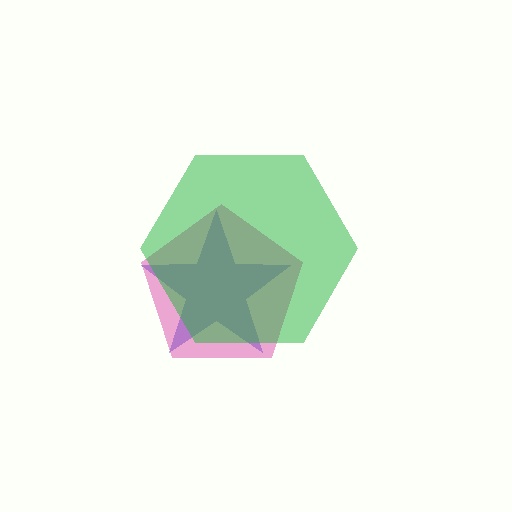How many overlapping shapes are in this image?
There are 3 overlapping shapes in the image.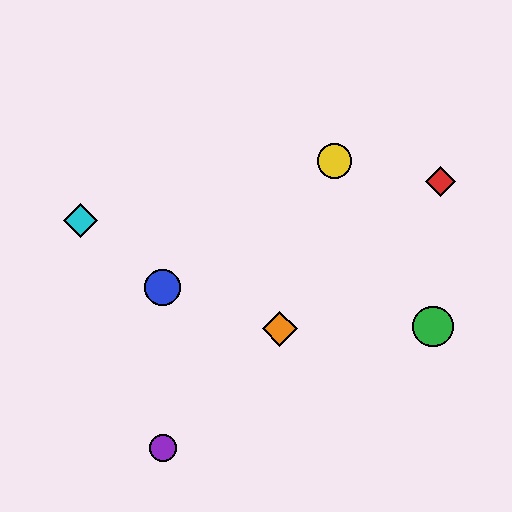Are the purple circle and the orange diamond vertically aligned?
No, the purple circle is at x≈163 and the orange diamond is at x≈280.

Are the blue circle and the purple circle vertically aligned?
Yes, both are at x≈163.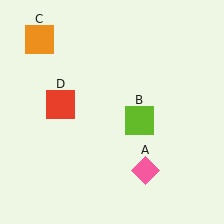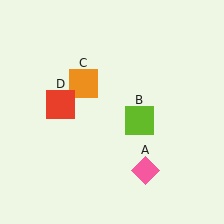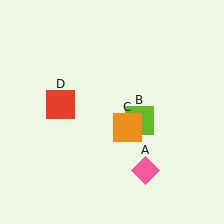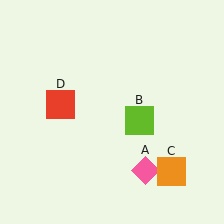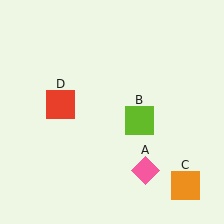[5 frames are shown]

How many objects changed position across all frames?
1 object changed position: orange square (object C).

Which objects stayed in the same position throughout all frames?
Pink diamond (object A) and lime square (object B) and red square (object D) remained stationary.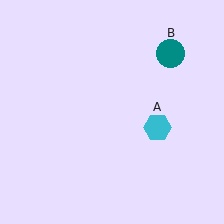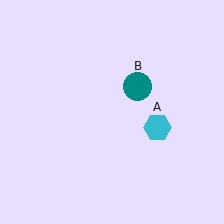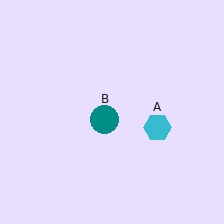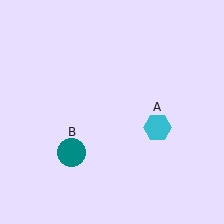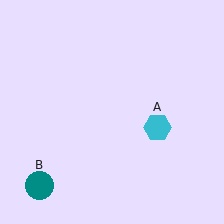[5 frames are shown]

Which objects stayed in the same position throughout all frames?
Cyan hexagon (object A) remained stationary.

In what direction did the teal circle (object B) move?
The teal circle (object B) moved down and to the left.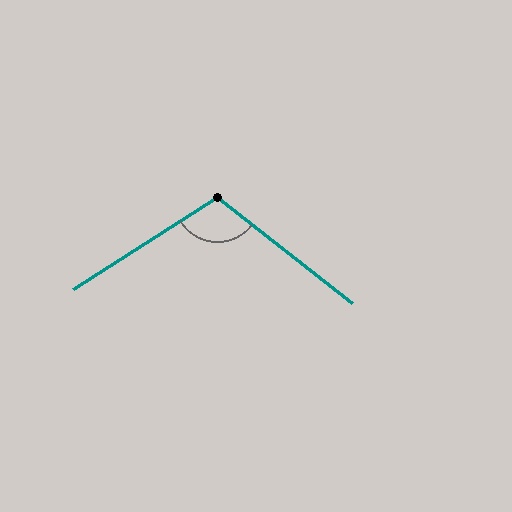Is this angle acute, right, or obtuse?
It is obtuse.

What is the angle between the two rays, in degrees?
Approximately 109 degrees.